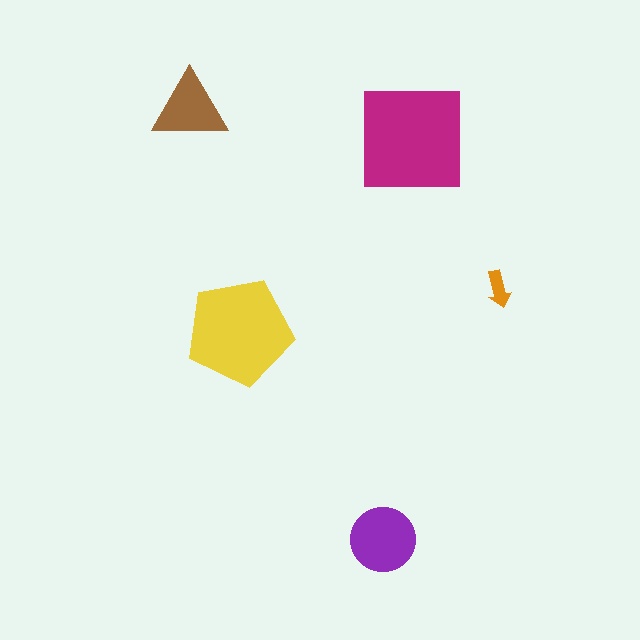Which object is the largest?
The magenta square.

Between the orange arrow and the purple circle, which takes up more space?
The purple circle.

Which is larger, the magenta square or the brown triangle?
The magenta square.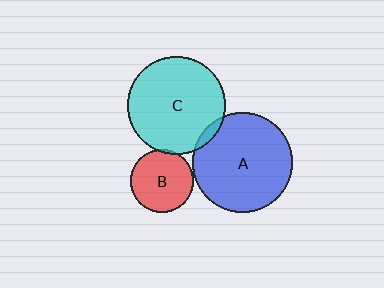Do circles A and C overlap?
Yes.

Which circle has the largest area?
Circle A (blue).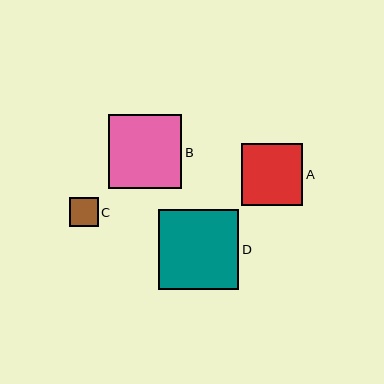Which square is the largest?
Square D is the largest with a size of approximately 80 pixels.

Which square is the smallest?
Square C is the smallest with a size of approximately 29 pixels.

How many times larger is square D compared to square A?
Square D is approximately 1.3 times the size of square A.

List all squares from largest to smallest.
From largest to smallest: D, B, A, C.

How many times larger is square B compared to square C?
Square B is approximately 2.6 times the size of square C.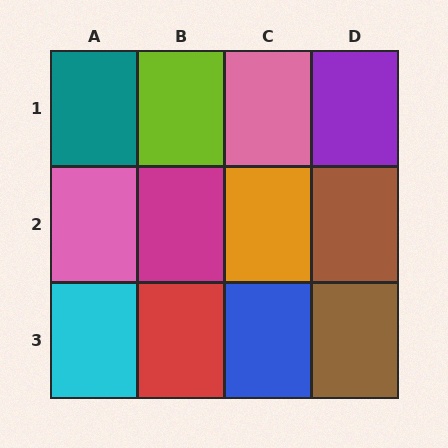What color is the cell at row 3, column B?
Red.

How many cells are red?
1 cell is red.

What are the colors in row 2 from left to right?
Pink, magenta, orange, brown.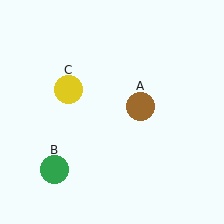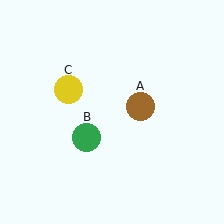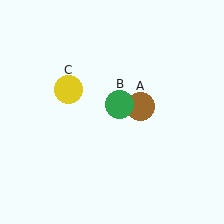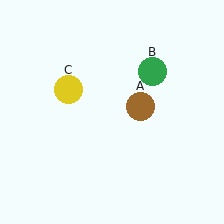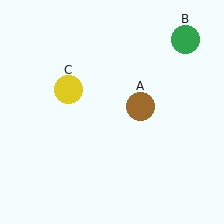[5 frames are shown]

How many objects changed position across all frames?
1 object changed position: green circle (object B).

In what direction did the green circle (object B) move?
The green circle (object B) moved up and to the right.